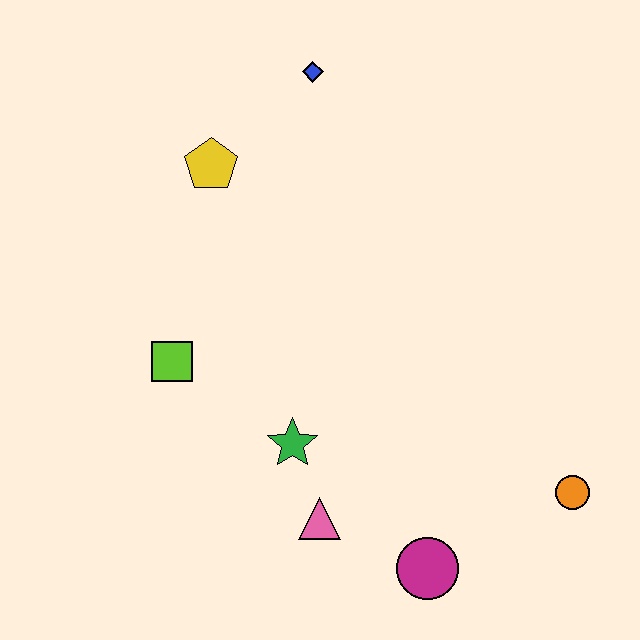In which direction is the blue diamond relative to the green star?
The blue diamond is above the green star.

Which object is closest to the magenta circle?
The pink triangle is closest to the magenta circle.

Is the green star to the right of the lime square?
Yes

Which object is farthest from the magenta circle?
The blue diamond is farthest from the magenta circle.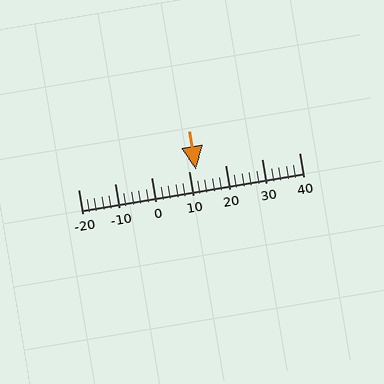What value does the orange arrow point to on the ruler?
The orange arrow points to approximately 12.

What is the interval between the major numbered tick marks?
The major tick marks are spaced 10 units apart.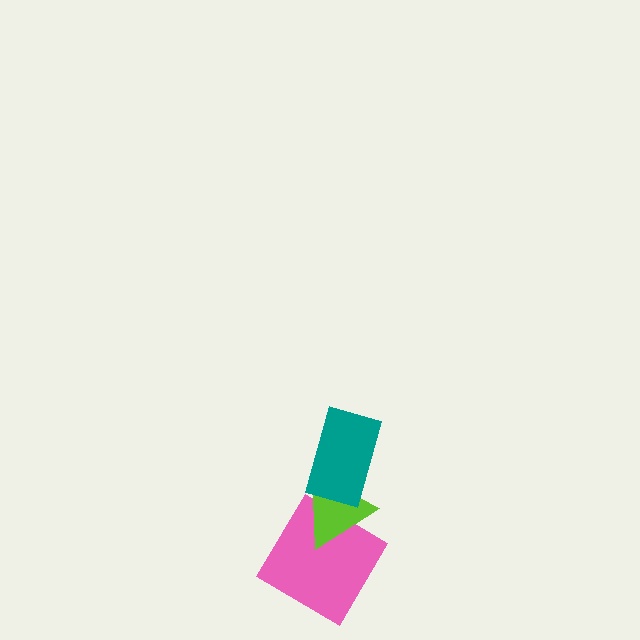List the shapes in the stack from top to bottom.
From top to bottom: the teal rectangle, the lime triangle, the pink diamond.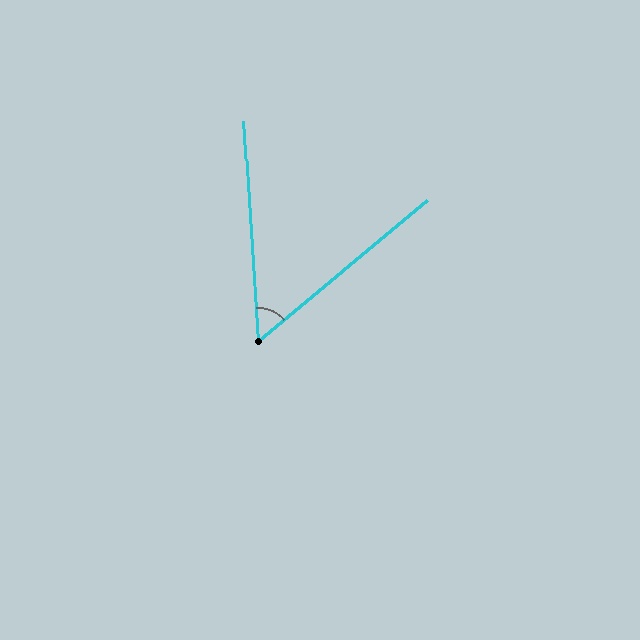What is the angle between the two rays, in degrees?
Approximately 54 degrees.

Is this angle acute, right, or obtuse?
It is acute.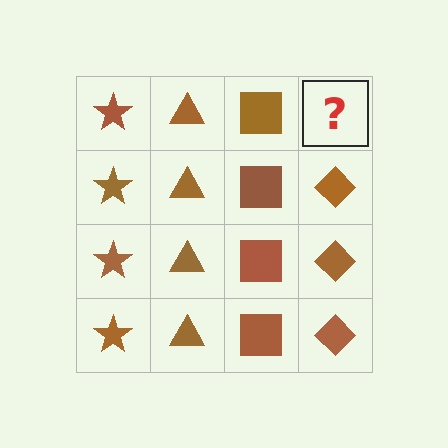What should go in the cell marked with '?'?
The missing cell should contain a brown diamond.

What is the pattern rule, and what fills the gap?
The rule is that each column has a consistent shape. The gap should be filled with a brown diamond.